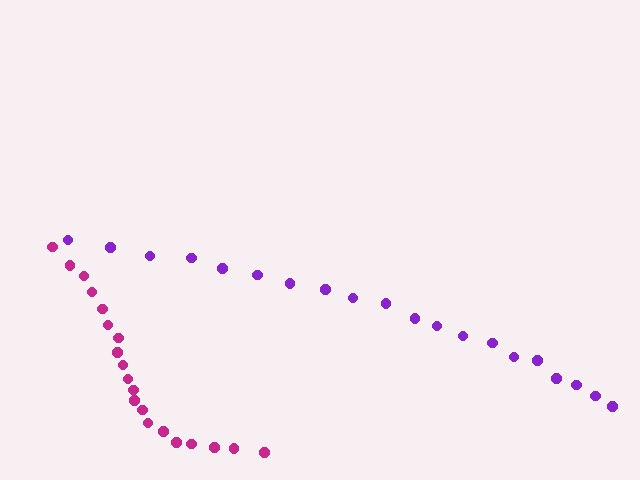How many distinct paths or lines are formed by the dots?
There are 2 distinct paths.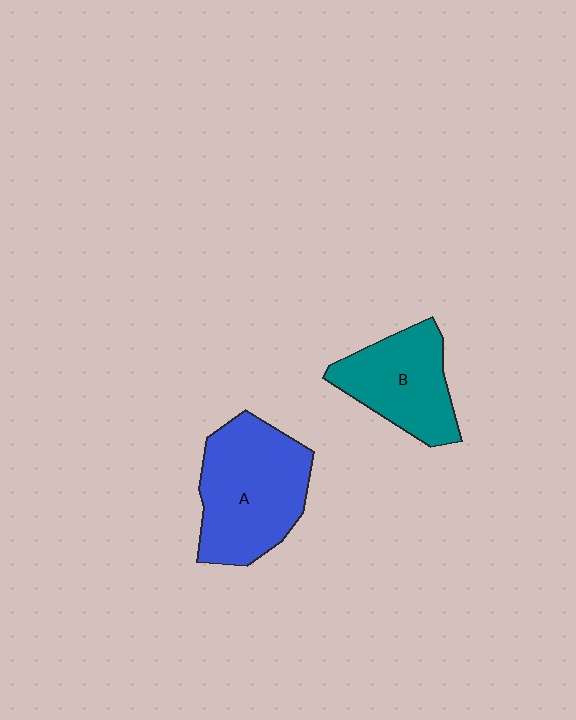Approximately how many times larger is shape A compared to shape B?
Approximately 1.3 times.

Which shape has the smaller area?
Shape B (teal).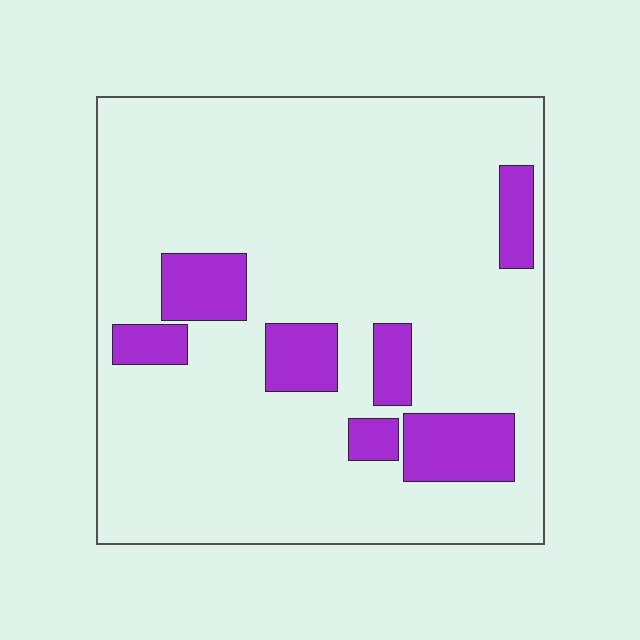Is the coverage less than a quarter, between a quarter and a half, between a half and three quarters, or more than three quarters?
Less than a quarter.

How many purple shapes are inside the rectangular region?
7.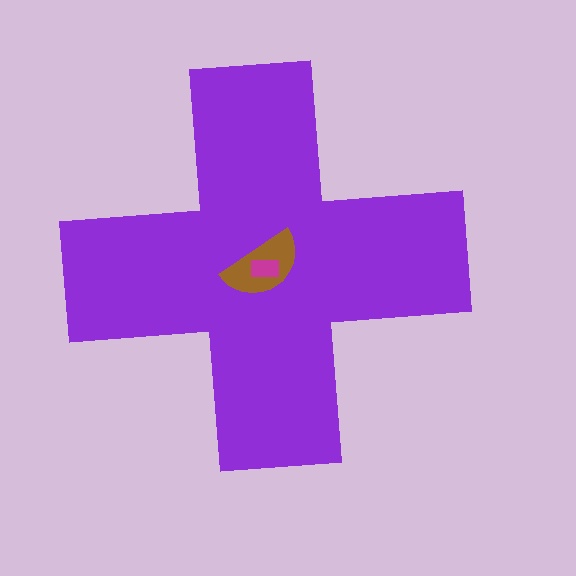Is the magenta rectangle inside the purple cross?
Yes.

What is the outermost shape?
The purple cross.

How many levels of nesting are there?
3.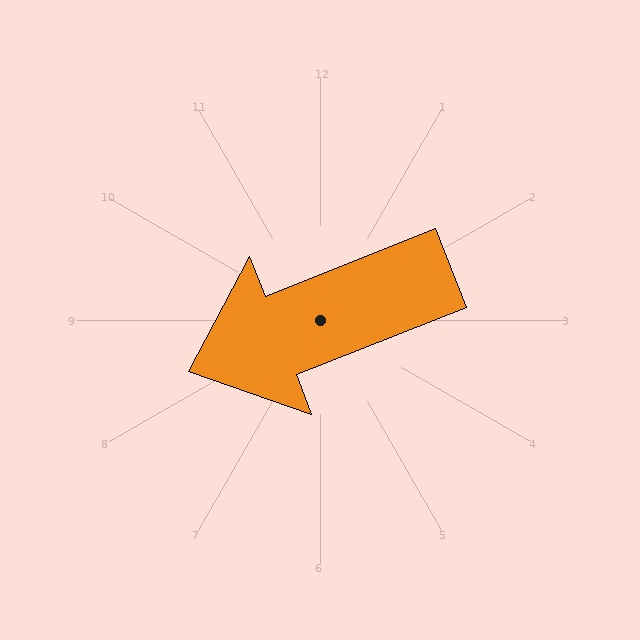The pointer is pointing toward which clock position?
Roughly 8 o'clock.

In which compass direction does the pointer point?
West.